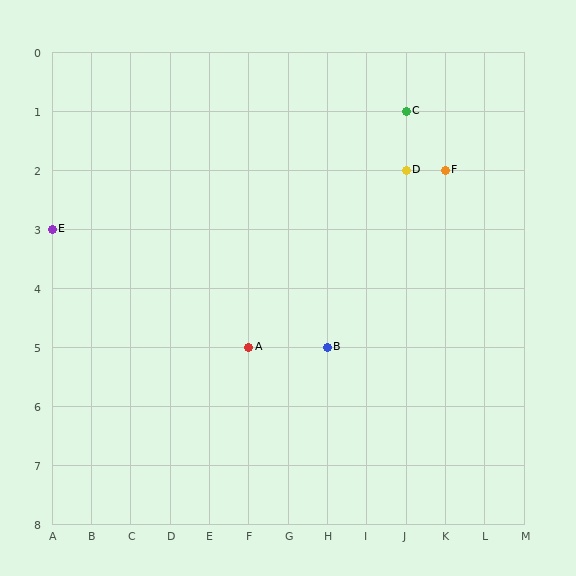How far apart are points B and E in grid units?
Points B and E are 7 columns and 2 rows apart (about 7.3 grid units diagonally).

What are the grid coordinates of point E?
Point E is at grid coordinates (A, 3).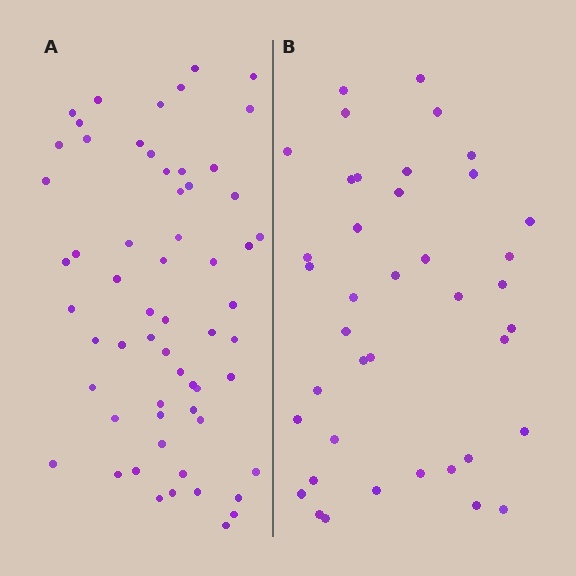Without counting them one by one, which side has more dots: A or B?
Region A (the left region) has more dots.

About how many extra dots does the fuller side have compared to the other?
Region A has approximately 20 more dots than region B.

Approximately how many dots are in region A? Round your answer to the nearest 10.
About 60 dots.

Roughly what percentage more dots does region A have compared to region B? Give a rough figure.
About 50% more.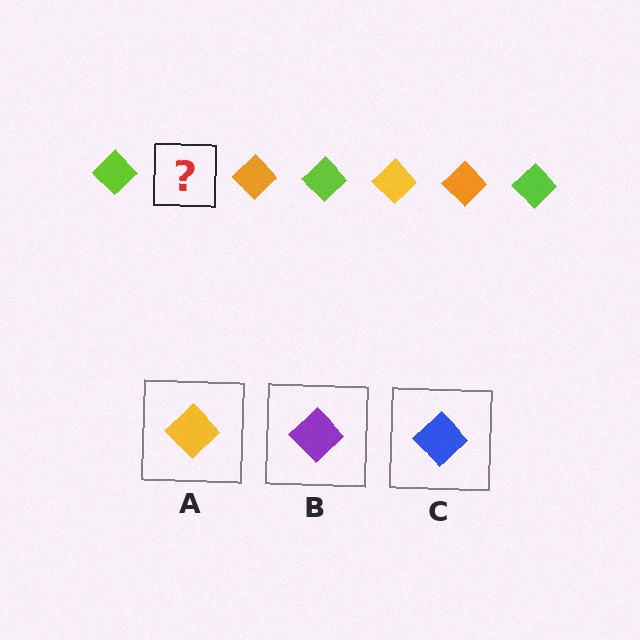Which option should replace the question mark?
Option A.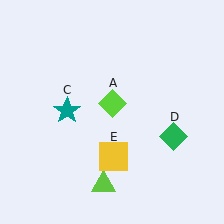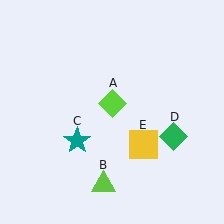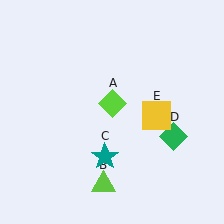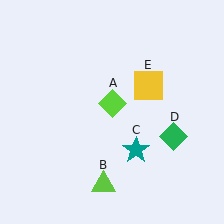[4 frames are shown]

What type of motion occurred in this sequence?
The teal star (object C), yellow square (object E) rotated counterclockwise around the center of the scene.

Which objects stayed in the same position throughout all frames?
Lime diamond (object A) and lime triangle (object B) and green diamond (object D) remained stationary.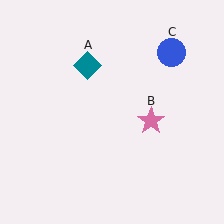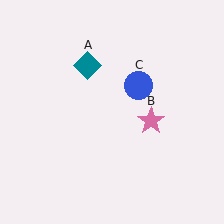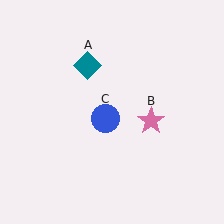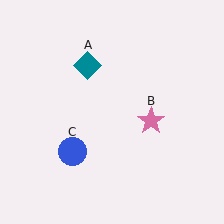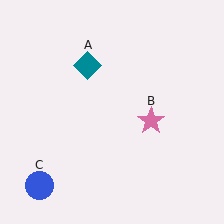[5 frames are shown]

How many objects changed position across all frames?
1 object changed position: blue circle (object C).